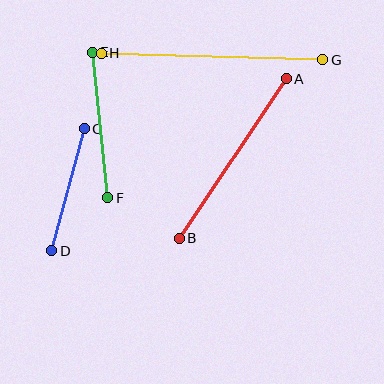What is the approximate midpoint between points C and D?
The midpoint is at approximately (68, 190) pixels.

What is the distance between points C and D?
The distance is approximately 126 pixels.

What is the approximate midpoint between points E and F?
The midpoint is at approximately (100, 125) pixels.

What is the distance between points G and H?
The distance is approximately 222 pixels.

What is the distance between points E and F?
The distance is approximately 146 pixels.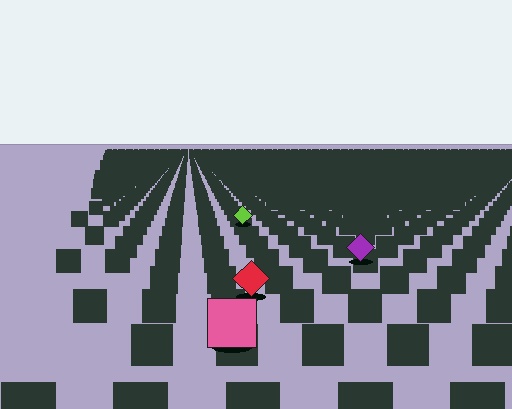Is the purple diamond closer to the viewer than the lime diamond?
Yes. The purple diamond is closer — you can tell from the texture gradient: the ground texture is coarser near it.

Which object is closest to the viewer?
The pink square is closest. The texture marks near it are larger and more spread out.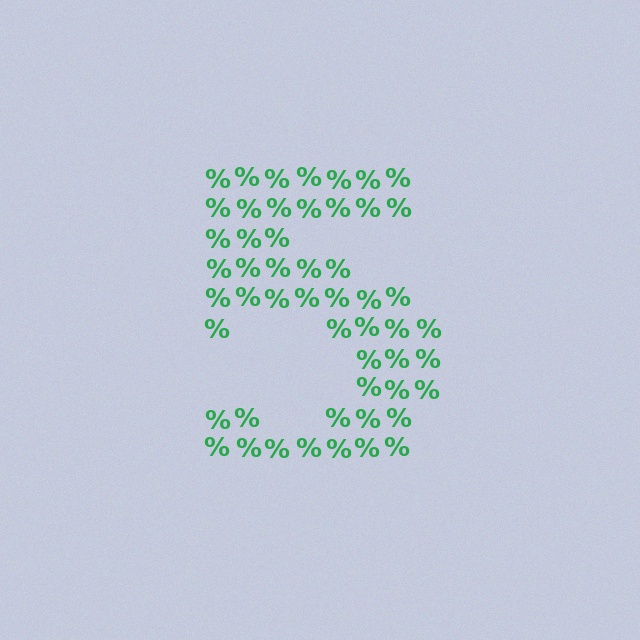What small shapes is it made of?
It is made of small percent signs.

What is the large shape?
The large shape is the digit 5.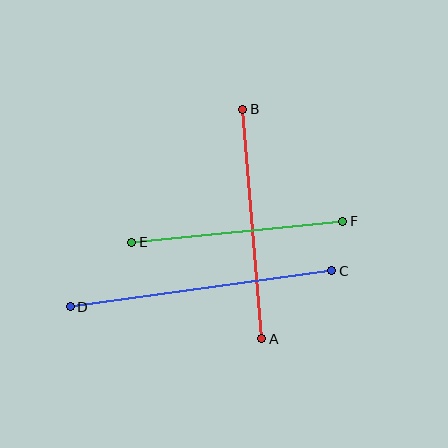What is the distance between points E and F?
The distance is approximately 212 pixels.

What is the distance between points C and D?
The distance is approximately 264 pixels.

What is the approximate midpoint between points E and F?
The midpoint is at approximately (237, 232) pixels.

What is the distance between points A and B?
The distance is approximately 230 pixels.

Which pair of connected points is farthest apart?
Points C and D are farthest apart.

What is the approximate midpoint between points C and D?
The midpoint is at approximately (201, 289) pixels.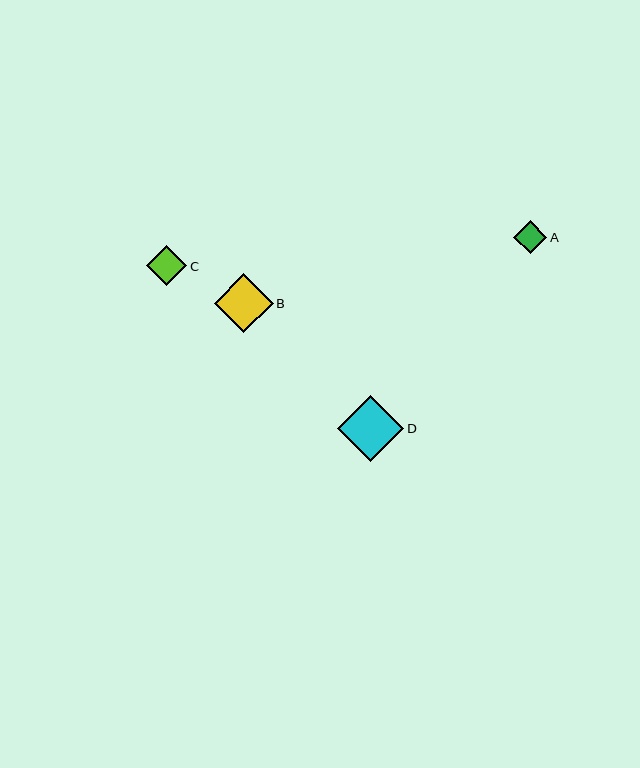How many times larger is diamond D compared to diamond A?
Diamond D is approximately 2.0 times the size of diamond A.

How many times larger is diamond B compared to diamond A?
Diamond B is approximately 1.8 times the size of diamond A.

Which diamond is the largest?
Diamond D is the largest with a size of approximately 66 pixels.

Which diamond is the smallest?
Diamond A is the smallest with a size of approximately 33 pixels.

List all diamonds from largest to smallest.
From largest to smallest: D, B, C, A.